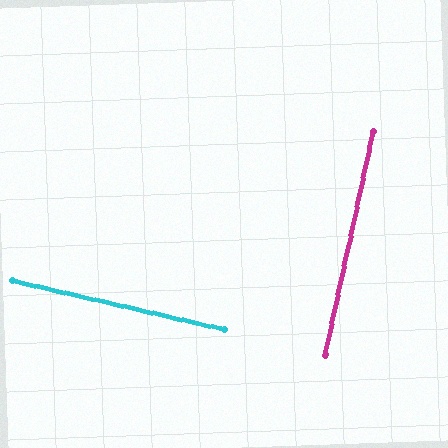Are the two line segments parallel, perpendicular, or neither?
Perpendicular — they meet at approximately 89°.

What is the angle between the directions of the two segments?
Approximately 89 degrees.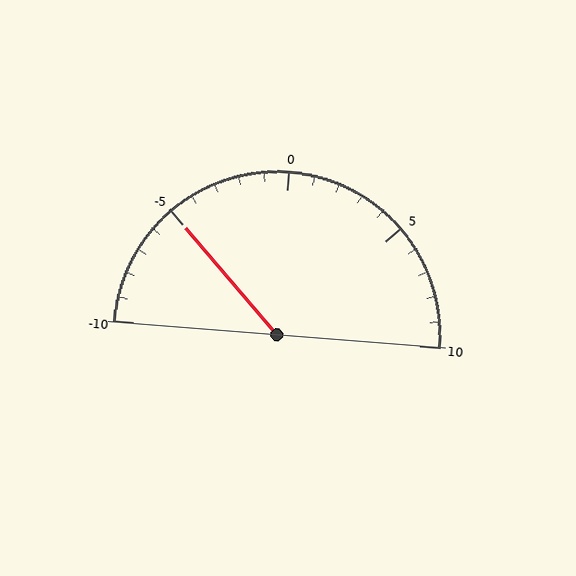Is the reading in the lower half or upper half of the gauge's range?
The reading is in the lower half of the range (-10 to 10).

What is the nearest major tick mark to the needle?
The nearest major tick mark is -5.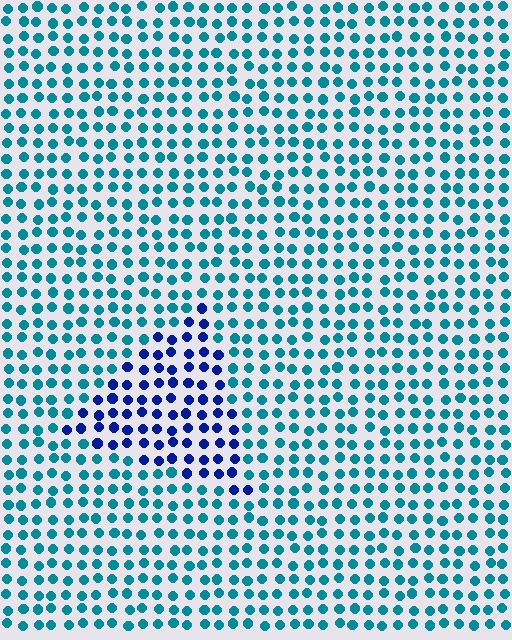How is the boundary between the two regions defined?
The boundary is defined purely by a slight shift in hue (about 46 degrees). Spacing, size, and orientation are identical on both sides.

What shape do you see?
I see a triangle.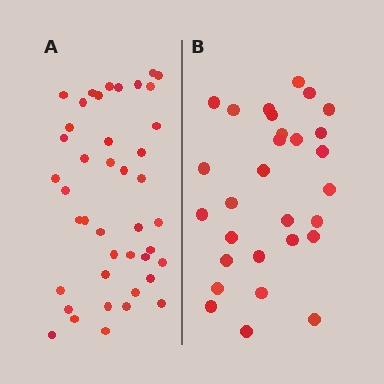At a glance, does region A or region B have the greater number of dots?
Region A (the left region) has more dots.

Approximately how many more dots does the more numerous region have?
Region A has approximately 15 more dots than region B.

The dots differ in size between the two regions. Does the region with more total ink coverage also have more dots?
No. Region B has more total ink coverage because its dots are larger, but region A actually contains more individual dots. Total area can be misleading — the number of items is what matters here.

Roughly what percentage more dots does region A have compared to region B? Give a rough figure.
About 45% more.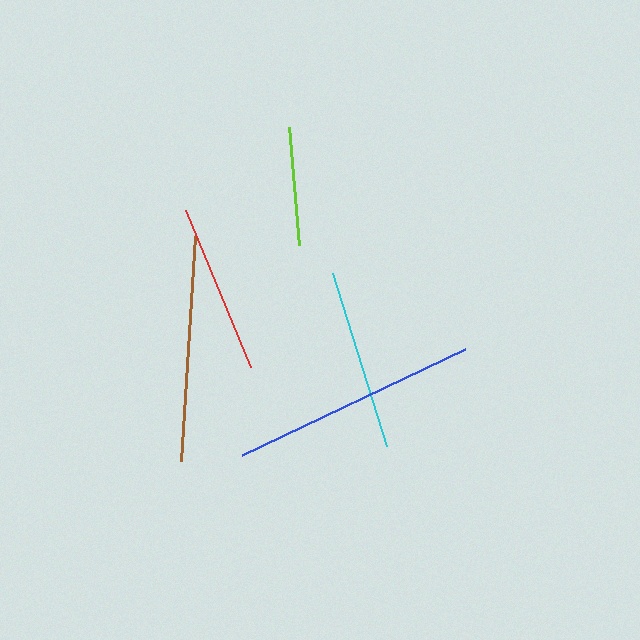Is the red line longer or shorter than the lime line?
The red line is longer than the lime line.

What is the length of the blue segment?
The blue segment is approximately 247 pixels long.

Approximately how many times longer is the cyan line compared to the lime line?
The cyan line is approximately 1.5 times the length of the lime line.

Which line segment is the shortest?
The lime line is the shortest at approximately 119 pixels.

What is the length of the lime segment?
The lime segment is approximately 119 pixels long.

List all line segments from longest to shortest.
From longest to shortest: blue, brown, cyan, red, lime.